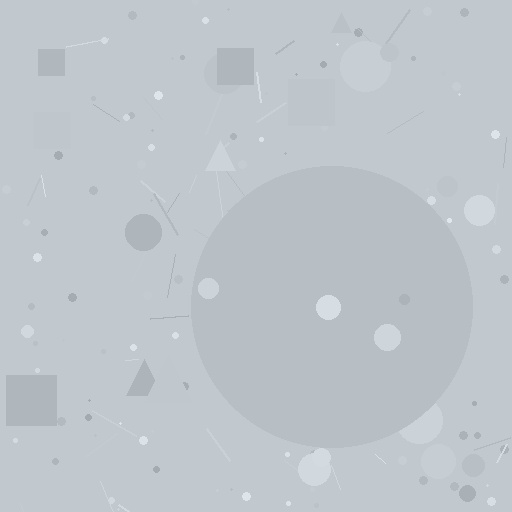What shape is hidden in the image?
A circle is hidden in the image.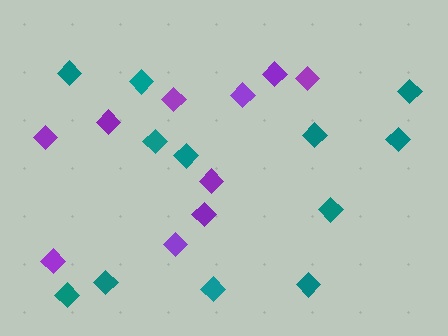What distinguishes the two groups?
There are 2 groups: one group of purple diamonds (10) and one group of teal diamonds (12).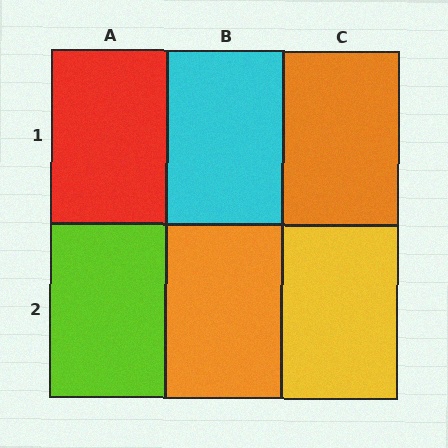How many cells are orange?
2 cells are orange.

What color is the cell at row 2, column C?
Yellow.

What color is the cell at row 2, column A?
Lime.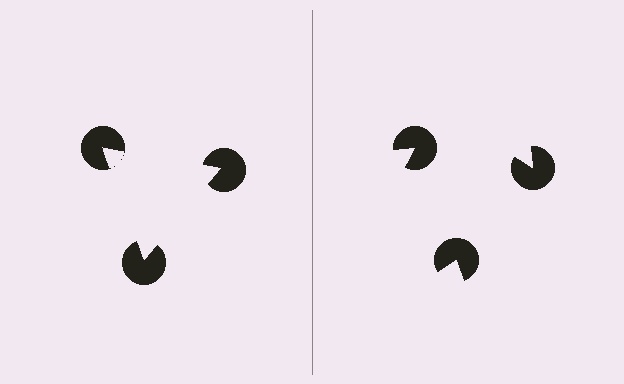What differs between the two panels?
The pac-man discs are positioned identically on both sides; only the wedge orientations differ. On the left they align to a triangle; on the right they are misaligned.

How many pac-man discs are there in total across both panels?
6 — 3 on each side.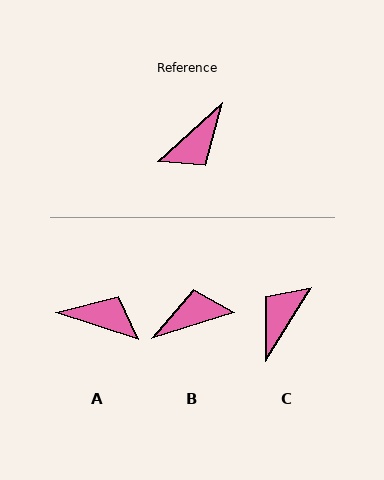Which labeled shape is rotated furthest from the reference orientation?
C, about 164 degrees away.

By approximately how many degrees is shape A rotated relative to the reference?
Approximately 119 degrees counter-clockwise.